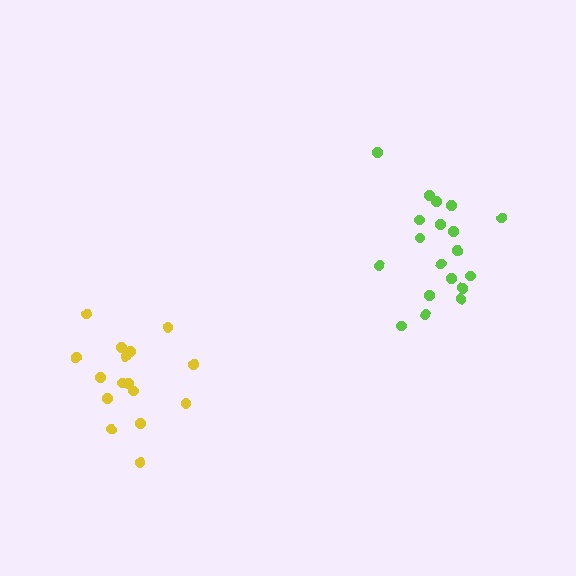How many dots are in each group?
Group 1: 19 dots, Group 2: 16 dots (35 total).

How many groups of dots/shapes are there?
There are 2 groups.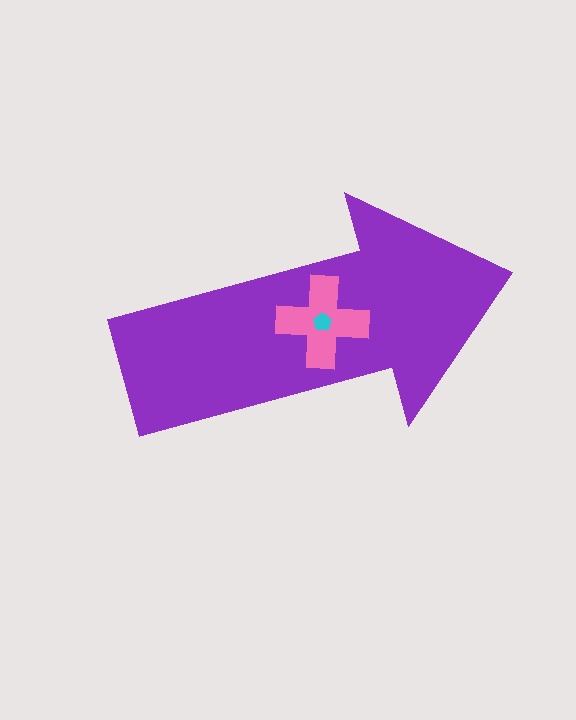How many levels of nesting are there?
3.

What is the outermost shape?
The purple arrow.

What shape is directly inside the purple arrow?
The pink cross.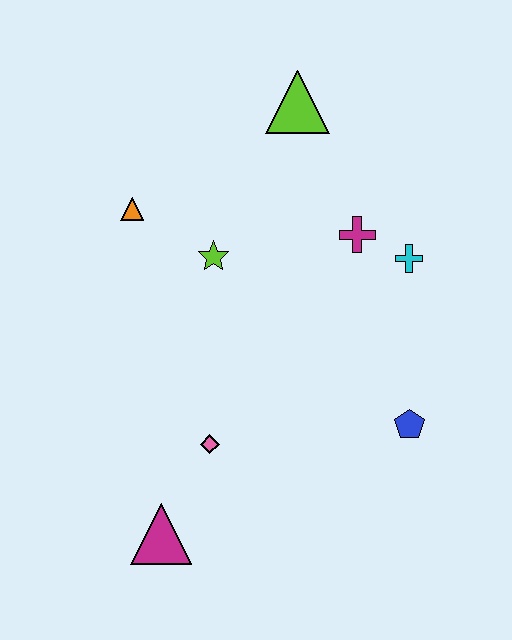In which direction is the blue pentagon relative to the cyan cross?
The blue pentagon is below the cyan cross.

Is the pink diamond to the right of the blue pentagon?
No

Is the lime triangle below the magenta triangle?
No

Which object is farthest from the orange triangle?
The blue pentagon is farthest from the orange triangle.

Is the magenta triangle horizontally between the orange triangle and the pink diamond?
Yes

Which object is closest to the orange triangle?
The lime star is closest to the orange triangle.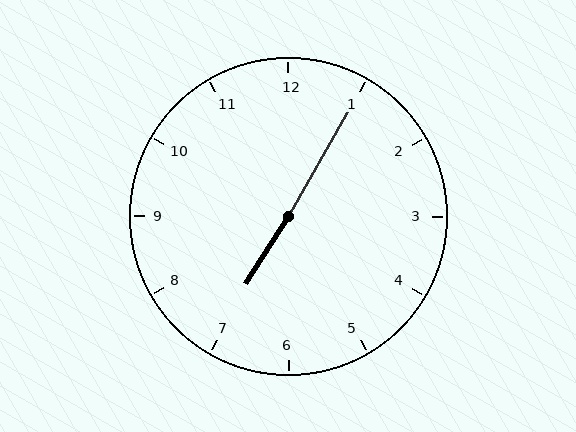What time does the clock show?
7:05.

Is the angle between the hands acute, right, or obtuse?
It is obtuse.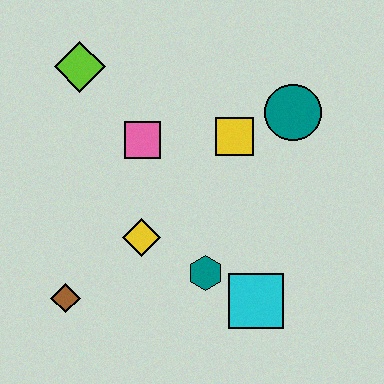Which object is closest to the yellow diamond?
The teal hexagon is closest to the yellow diamond.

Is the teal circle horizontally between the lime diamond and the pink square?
No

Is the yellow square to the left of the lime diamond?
No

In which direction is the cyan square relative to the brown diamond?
The cyan square is to the right of the brown diamond.